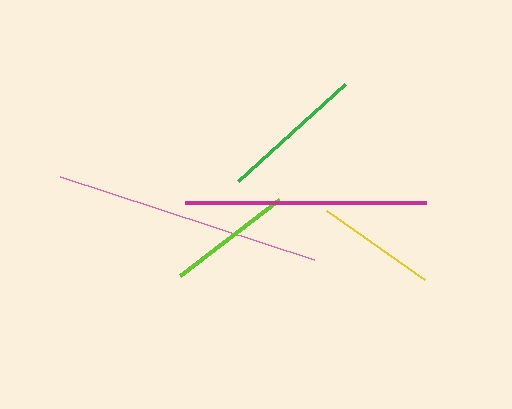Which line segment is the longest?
The pink line is the longest at approximately 268 pixels.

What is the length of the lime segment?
The lime segment is approximately 124 pixels long.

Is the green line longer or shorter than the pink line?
The pink line is longer than the green line.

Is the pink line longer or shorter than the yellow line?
The pink line is longer than the yellow line.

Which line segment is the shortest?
The yellow line is the shortest at approximately 120 pixels.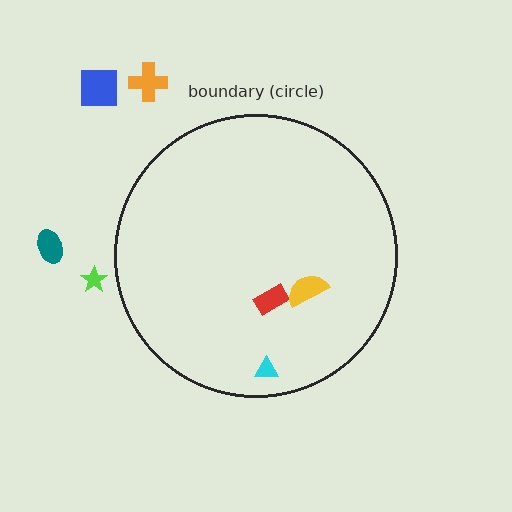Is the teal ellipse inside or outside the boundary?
Outside.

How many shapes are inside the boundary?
3 inside, 4 outside.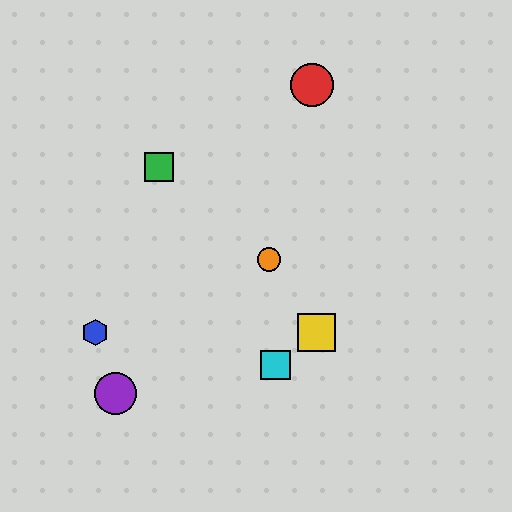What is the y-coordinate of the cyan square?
The cyan square is at y≈365.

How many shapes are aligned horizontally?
2 shapes (the blue hexagon, the yellow square) are aligned horizontally.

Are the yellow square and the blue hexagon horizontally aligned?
Yes, both are at y≈333.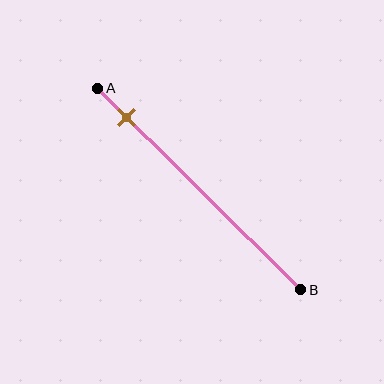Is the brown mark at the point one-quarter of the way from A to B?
No, the mark is at about 15% from A, not at the 25% one-quarter point.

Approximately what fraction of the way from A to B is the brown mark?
The brown mark is approximately 15% of the way from A to B.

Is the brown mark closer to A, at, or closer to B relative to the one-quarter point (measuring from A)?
The brown mark is closer to point A than the one-quarter point of segment AB.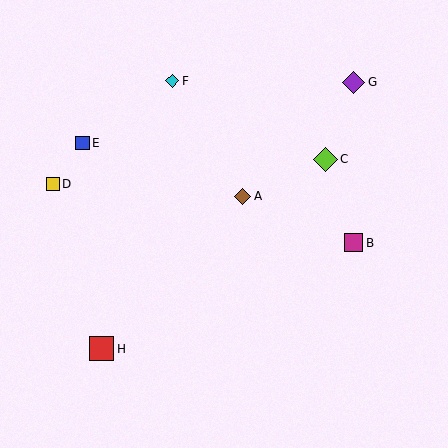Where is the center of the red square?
The center of the red square is at (102, 349).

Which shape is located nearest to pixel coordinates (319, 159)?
The lime diamond (labeled C) at (326, 159) is nearest to that location.